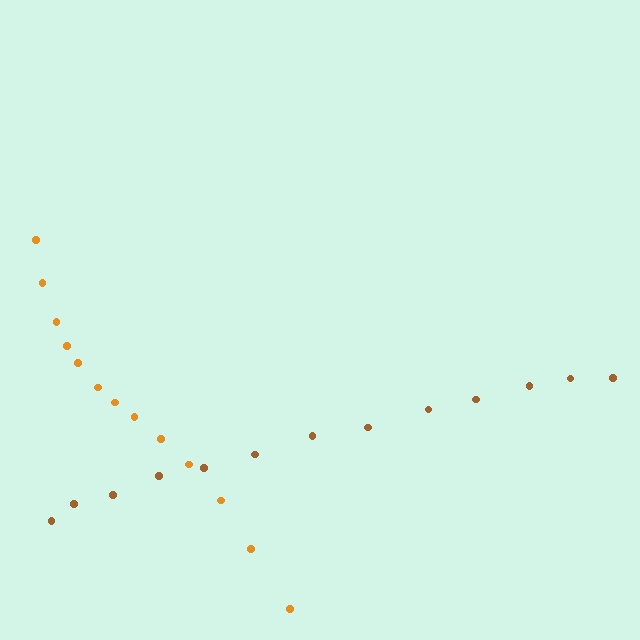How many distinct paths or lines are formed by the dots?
There are 2 distinct paths.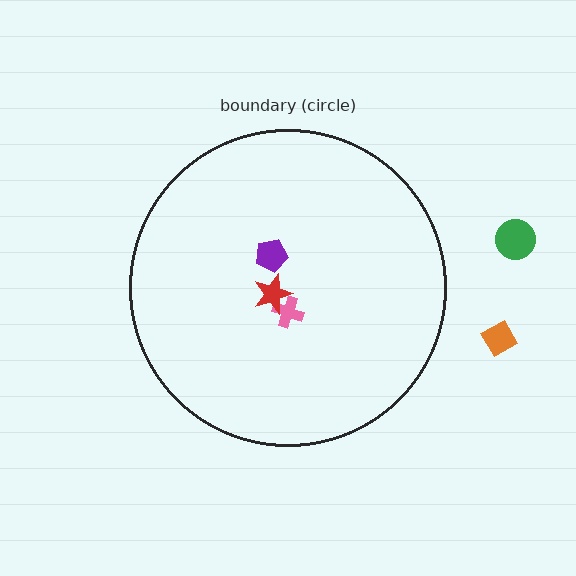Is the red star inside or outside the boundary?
Inside.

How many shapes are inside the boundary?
3 inside, 2 outside.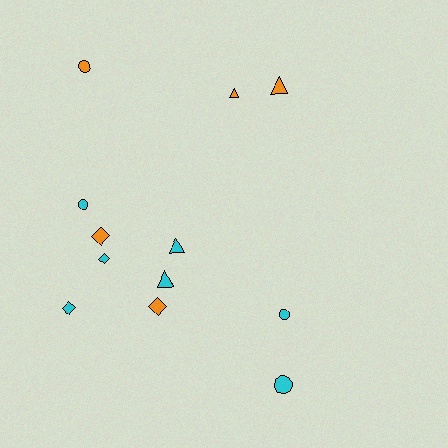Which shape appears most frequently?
Circle, with 4 objects.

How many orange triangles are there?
There are 2 orange triangles.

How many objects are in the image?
There are 12 objects.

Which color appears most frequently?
Cyan, with 7 objects.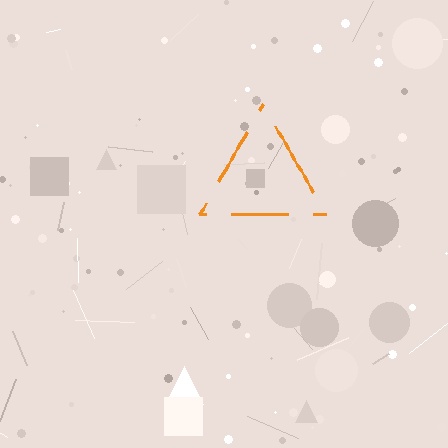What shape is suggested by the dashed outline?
The dashed outline suggests a triangle.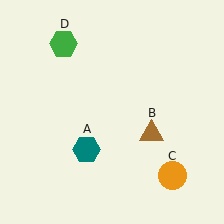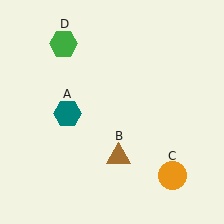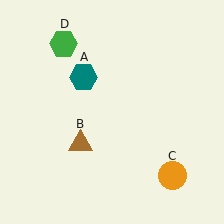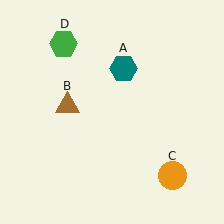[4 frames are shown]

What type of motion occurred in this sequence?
The teal hexagon (object A), brown triangle (object B) rotated clockwise around the center of the scene.